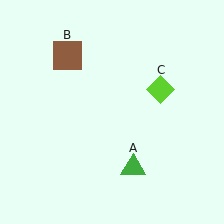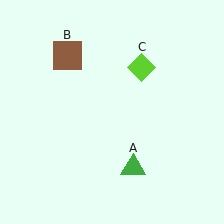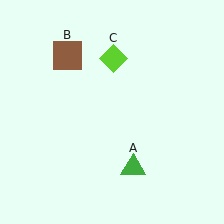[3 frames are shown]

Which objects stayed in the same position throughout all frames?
Green triangle (object A) and brown square (object B) remained stationary.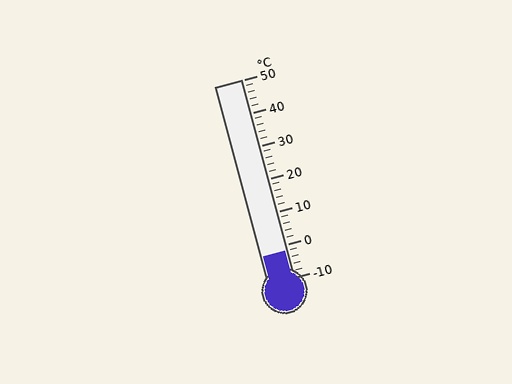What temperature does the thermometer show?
The thermometer shows approximately -2°C.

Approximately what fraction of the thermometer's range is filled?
The thermometer is filled to approximately 15% of its range.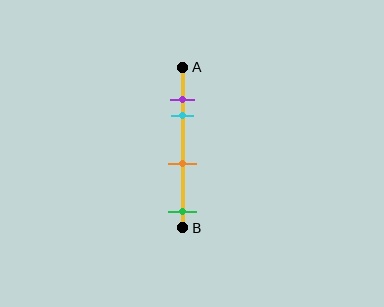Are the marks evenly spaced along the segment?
No, the marks are not evenly spaced.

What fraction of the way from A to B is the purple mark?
The purple mark is approximately 20% (0.2) of the way from A to B.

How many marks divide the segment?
There are 4 marks dividing the segment.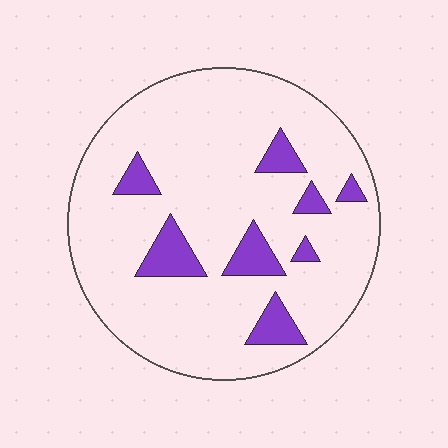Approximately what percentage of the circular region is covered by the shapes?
Approximately 15%.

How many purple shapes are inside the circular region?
8.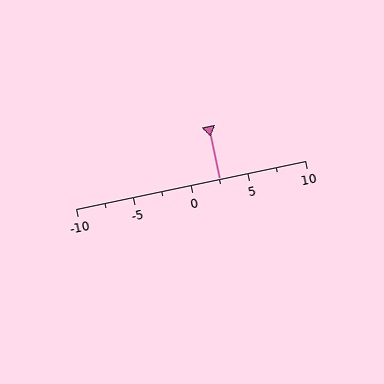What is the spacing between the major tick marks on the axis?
The major ticks are spaced 5 apart.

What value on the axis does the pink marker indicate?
The marker indicates approximately 2.5.